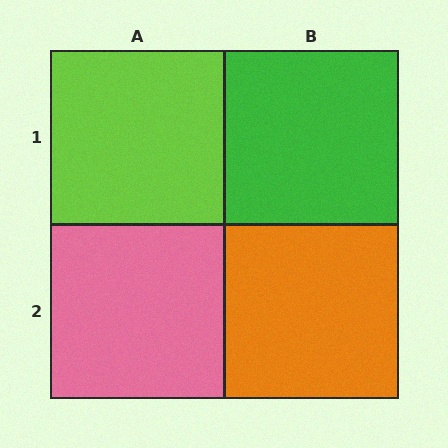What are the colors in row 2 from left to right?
Pink, orange.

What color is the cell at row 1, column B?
Green.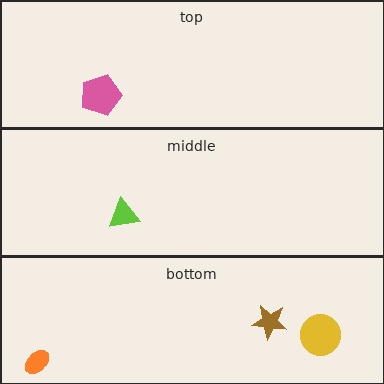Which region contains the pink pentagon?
The top region.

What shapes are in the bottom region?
The brown star, the yellow circle, the orange ellipse.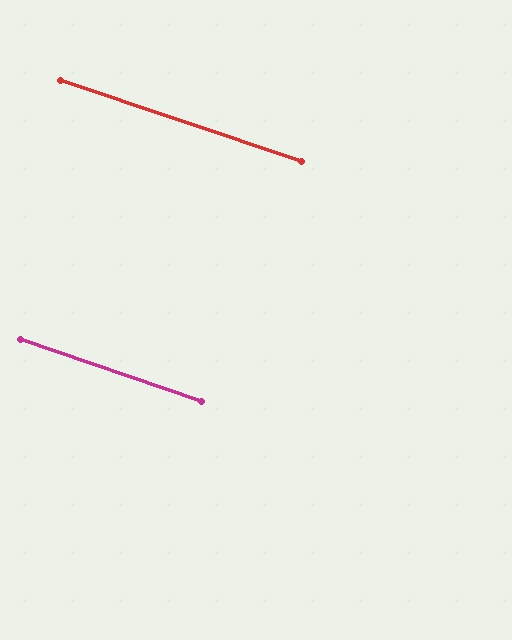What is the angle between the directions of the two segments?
Approximately 0 degrees.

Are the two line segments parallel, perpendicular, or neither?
Parallel — their directions differ by only 0.3°.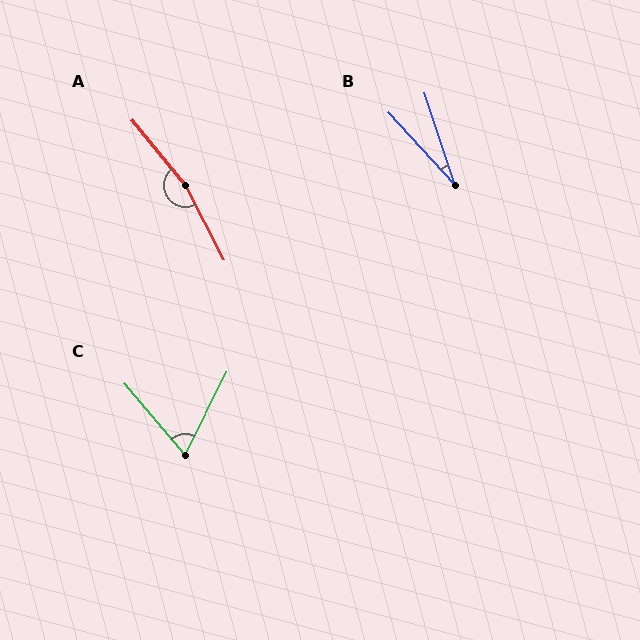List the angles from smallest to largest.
B (24°), C (67°), A (168°).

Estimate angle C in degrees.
Approximately 67 degrees.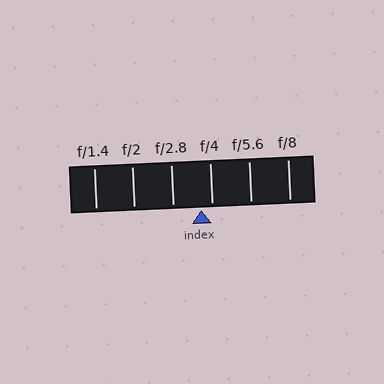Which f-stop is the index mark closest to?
The index mark is closest to f/4.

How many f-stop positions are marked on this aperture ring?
There are 6 f-stop positions marked.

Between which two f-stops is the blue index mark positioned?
The index mark is between f/2.8 and f/4.